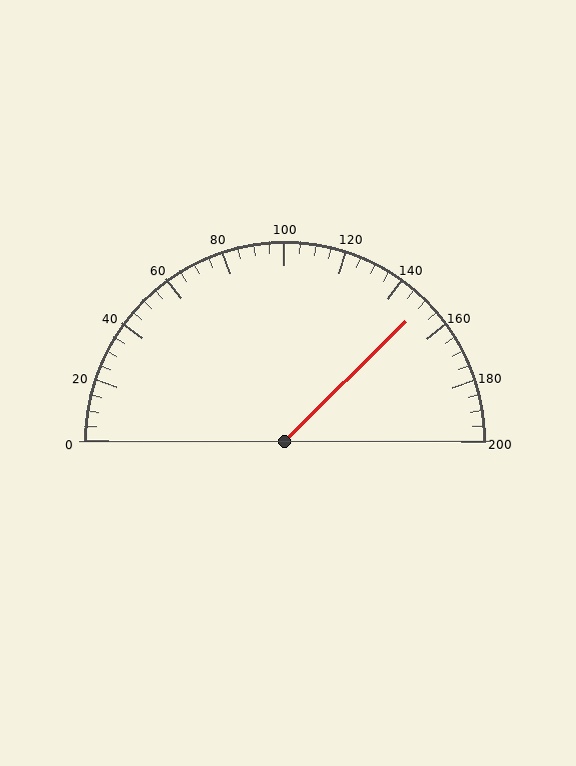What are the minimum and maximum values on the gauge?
The gauge ranges from 0 to 200.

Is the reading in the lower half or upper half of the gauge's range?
The reading is in the upper half of the range (0 to 200).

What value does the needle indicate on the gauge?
The needle indicates approximately 150.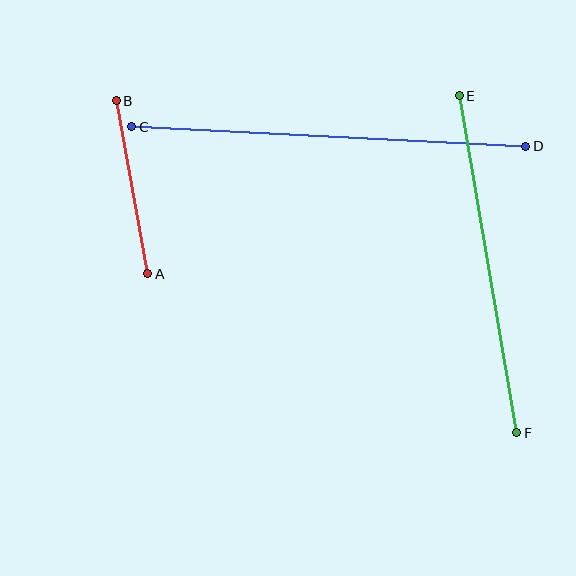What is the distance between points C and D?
The distance is approximately 395 pixels.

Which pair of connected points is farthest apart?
Points C and D are farthest apart.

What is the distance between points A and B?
The distance is approximately 176 pixels.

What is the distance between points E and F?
The distance is approximately 342 pixels.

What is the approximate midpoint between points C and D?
The midpoint is at approximately (329, 136) pixels.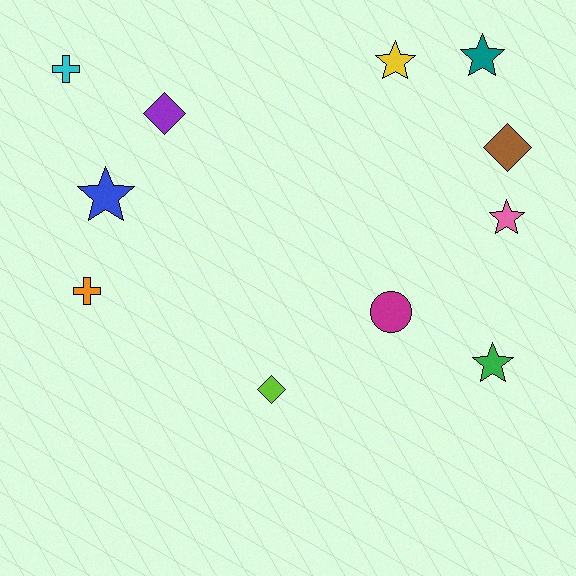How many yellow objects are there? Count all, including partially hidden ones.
There is 1 yellow object.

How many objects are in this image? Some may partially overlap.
There are 11 objects.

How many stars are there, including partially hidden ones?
There are 5 stars.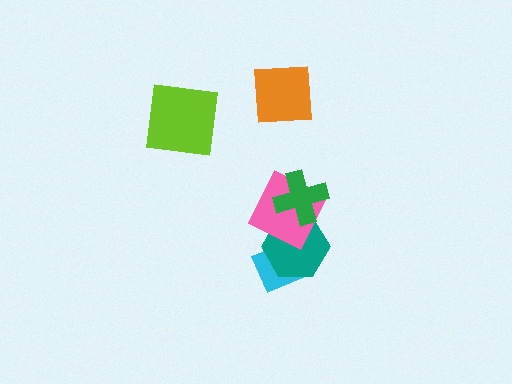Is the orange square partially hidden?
No, no other shape covers it.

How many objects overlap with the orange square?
0 objects overlap with the orange square.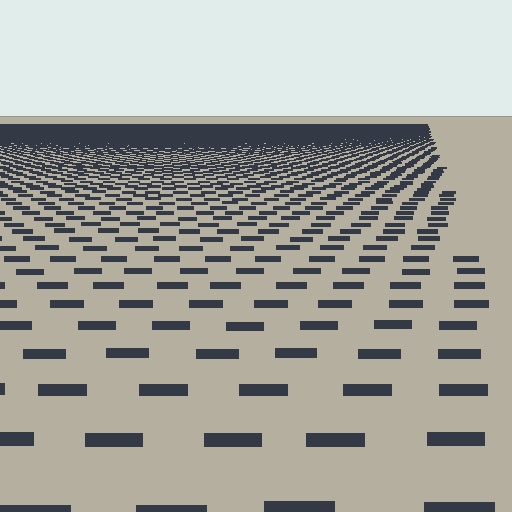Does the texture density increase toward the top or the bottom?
Density increases toward the top.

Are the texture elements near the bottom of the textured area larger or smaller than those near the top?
Larger. Near the bottom, elements are closer to the viewer and appear at a bigger on-screen size.